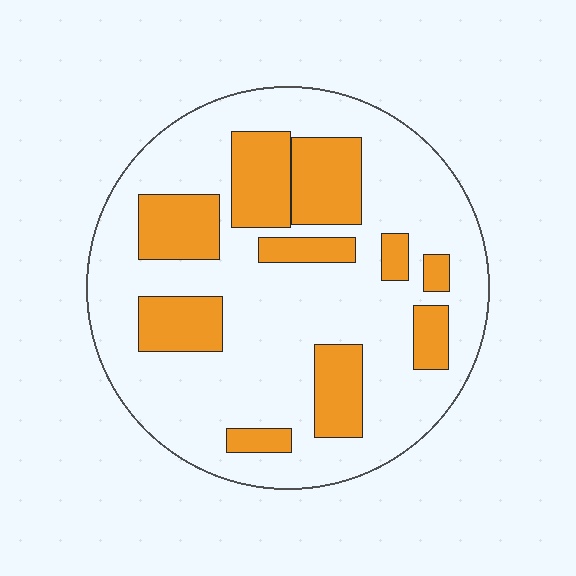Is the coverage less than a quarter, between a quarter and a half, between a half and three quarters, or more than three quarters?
Between a quarter and a half.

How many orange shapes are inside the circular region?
10.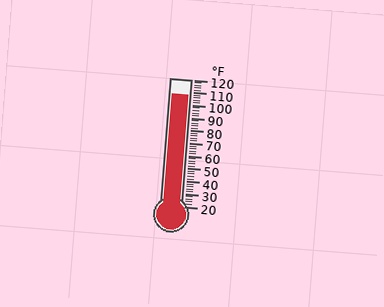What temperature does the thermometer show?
The thermometer shows approximately 108°F.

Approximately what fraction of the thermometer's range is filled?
The thermometer is filled to approximately 90% of its range.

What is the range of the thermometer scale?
The thermometer scale ranges from 20°F to 120°F.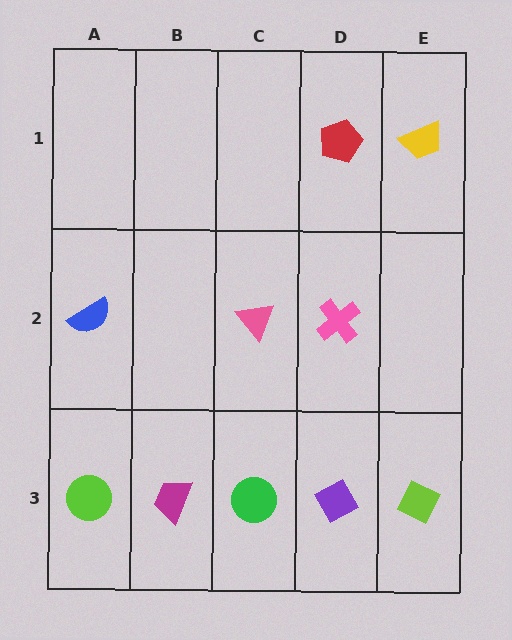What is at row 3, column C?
A green circle.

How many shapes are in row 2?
3 shapes.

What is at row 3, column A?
A lime circle.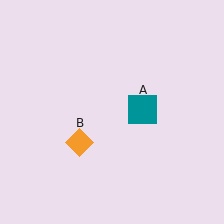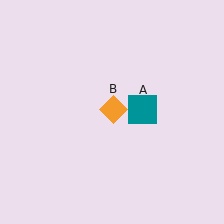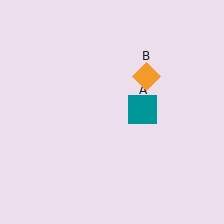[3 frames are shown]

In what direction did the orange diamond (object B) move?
The orange diamond (object B) moved up and to the right.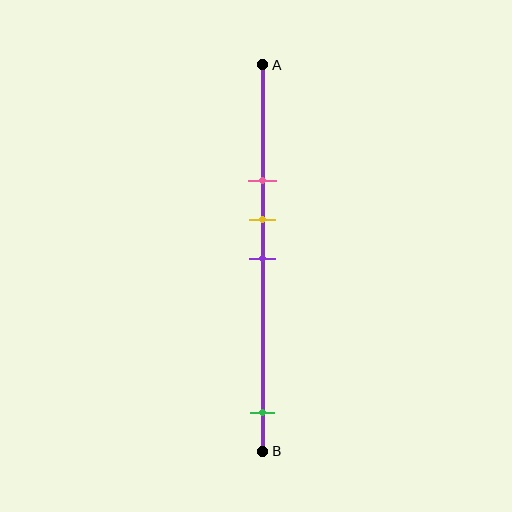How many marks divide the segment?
There are 4 marks dividing the segment.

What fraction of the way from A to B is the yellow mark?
The yellow mark is approximately 40% (0.4) of the way from A to B.